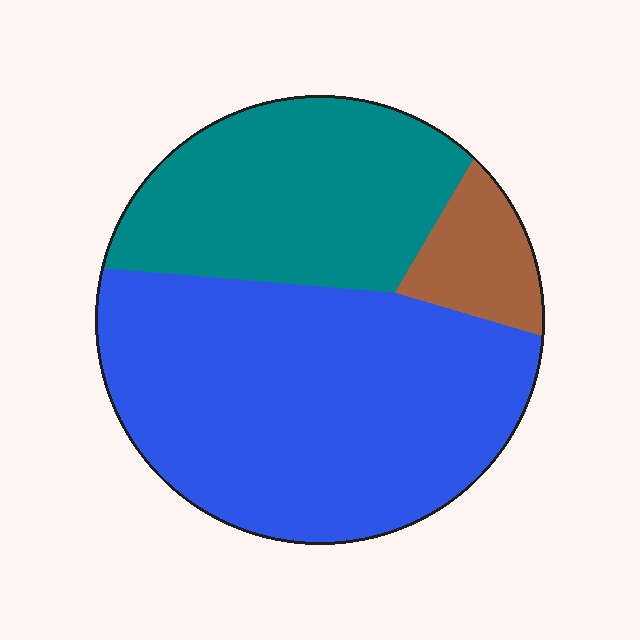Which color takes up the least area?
Brown, at roughly 10%.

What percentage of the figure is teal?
Teal takes up about one third (1/3) of the figure.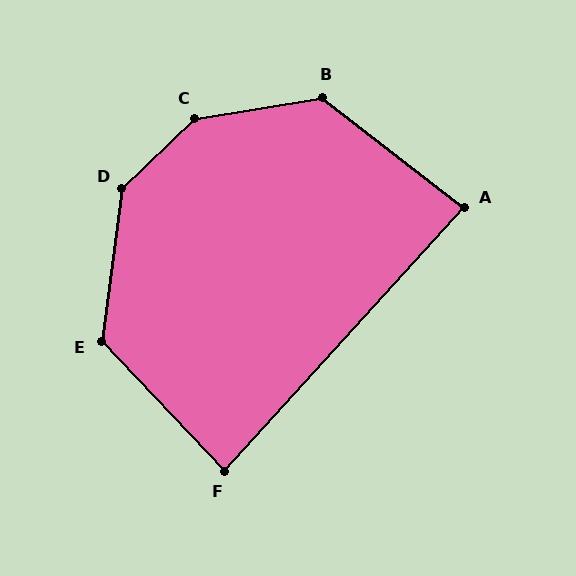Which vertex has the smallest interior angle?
A, at approximately 86 degrees.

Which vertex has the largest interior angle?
C, at approximately 145 degrees.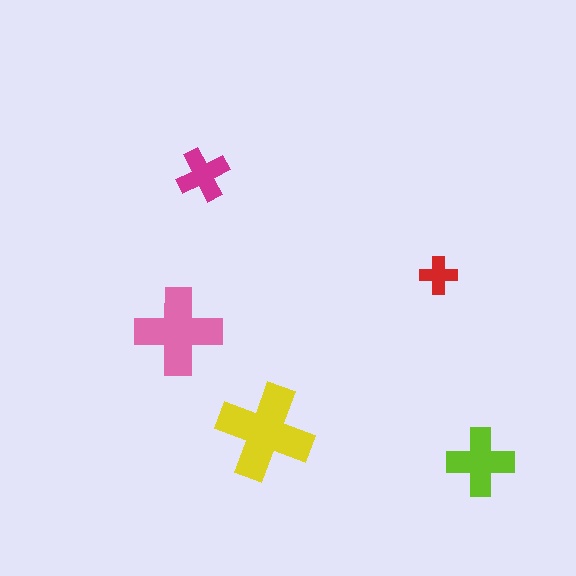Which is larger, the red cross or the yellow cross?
The yellow one.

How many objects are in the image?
There are 5 objects in the image.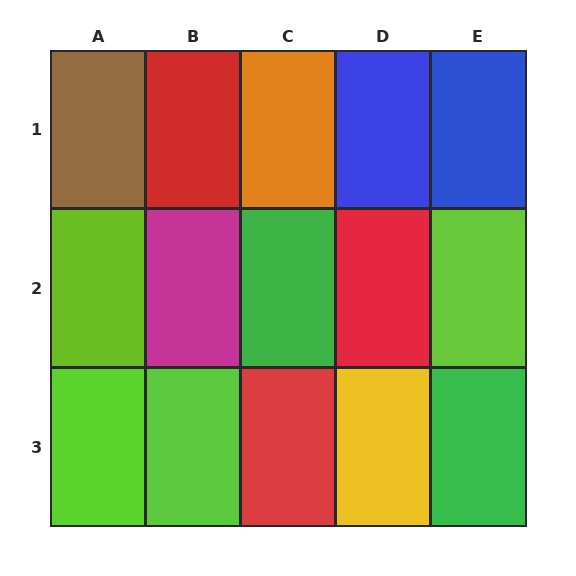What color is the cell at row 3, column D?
Yellow.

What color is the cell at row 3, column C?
Red.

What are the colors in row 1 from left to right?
Brown, red, orange, blue, blue.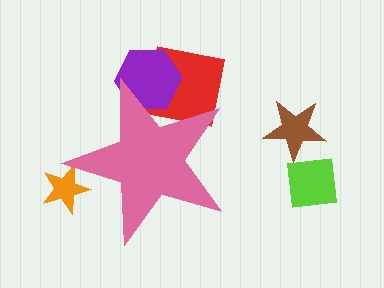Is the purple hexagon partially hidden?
Yes, the purple hexagon is partially hidden behind the pink star.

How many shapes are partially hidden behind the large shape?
3 shapes are partially hidden.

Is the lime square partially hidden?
No, the lime square is fully visible.